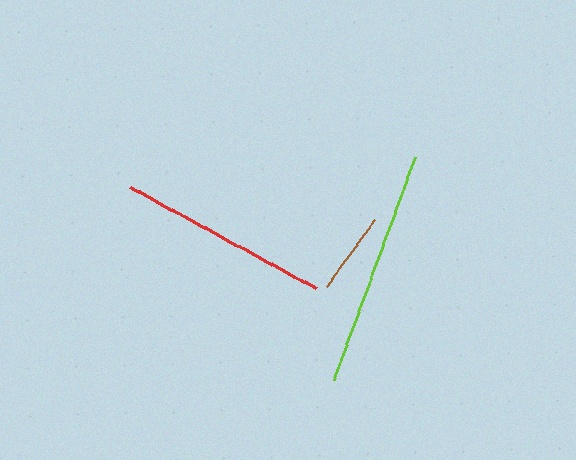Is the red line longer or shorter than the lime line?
The lime line is longer than the red line.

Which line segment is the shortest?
The brown line is the shortest at approximately 82 pixels.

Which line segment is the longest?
The lime line is the longest at approximately 236 pixels.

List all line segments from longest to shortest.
From longest to shortest: lime, red, brown.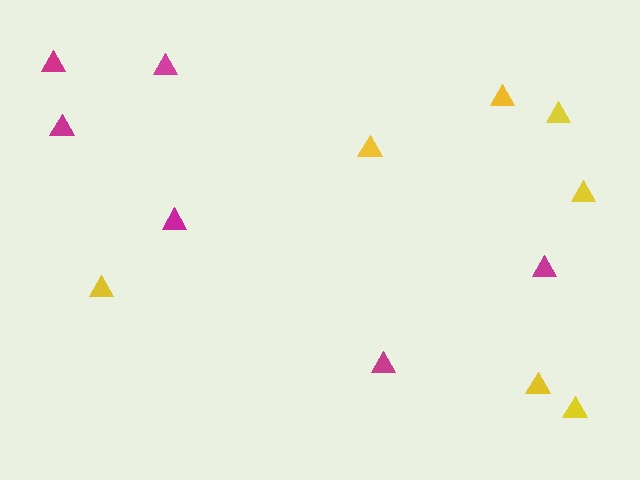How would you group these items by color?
There are 2 groups: one group of magenta triangles (6) and one group of yellow triangles (7).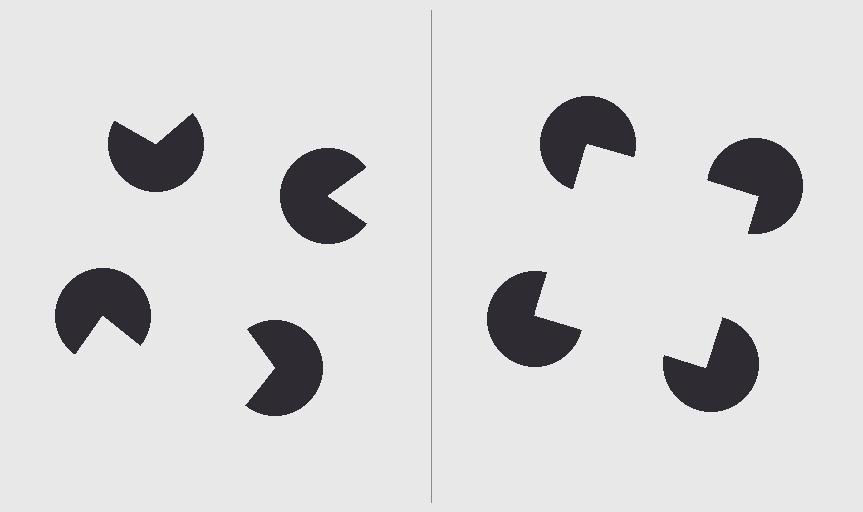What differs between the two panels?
The pac-man discs are positioned identically on both sides; only the wedge orientations differ. On the right they align to a square; on the left they are misaligned.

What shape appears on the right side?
An illusory square.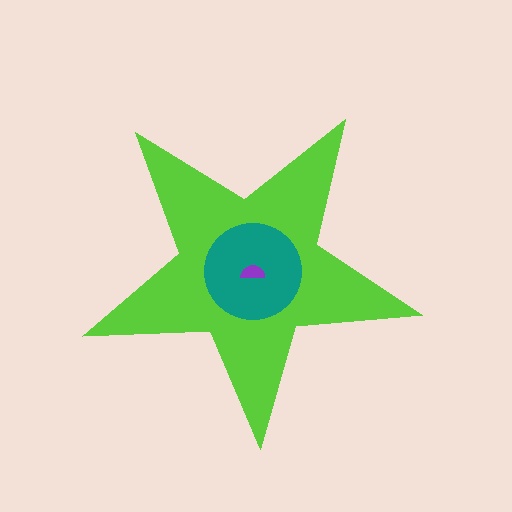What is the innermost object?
The purple semicircle.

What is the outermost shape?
The lime star.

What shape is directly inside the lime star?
The teal circle.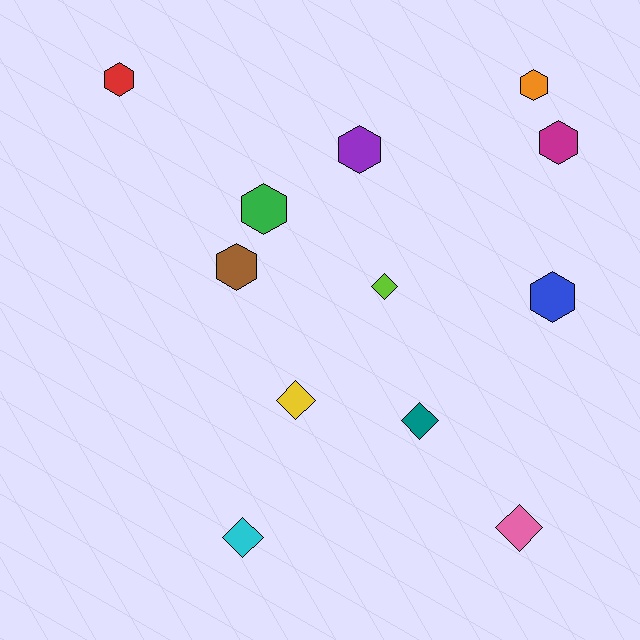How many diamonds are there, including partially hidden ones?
There are 5 diamonds.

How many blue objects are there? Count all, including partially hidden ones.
There is 1 blue object.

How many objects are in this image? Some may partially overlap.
There are 12 objects.